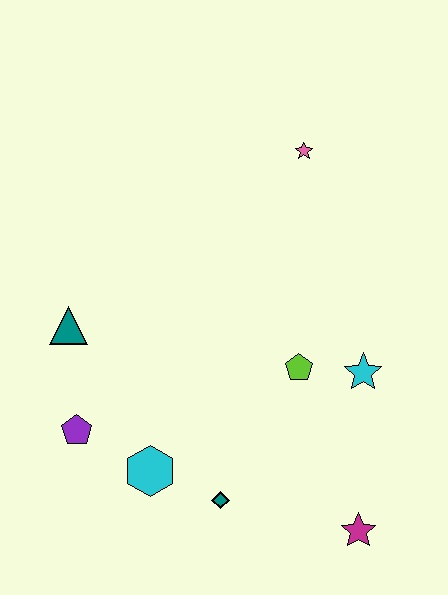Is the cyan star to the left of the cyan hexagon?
No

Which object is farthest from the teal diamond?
The pink star is farthest from the teal diamond.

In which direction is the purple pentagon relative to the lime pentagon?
The purple pentagon is to the left of the lime pentagon.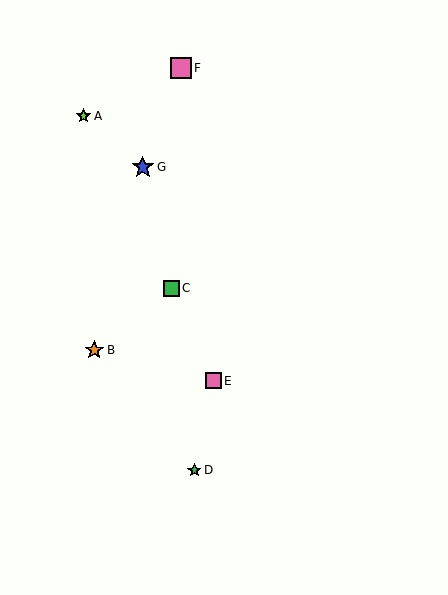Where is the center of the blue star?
The center of the blue star is at (143, 167).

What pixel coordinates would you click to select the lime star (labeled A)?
Click at (84, 116) to select the lime star A.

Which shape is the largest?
The blue star (labeled G) is the largest.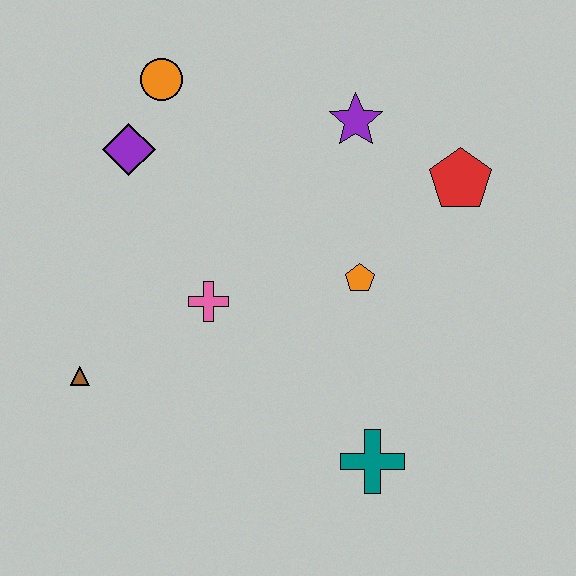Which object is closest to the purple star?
The red pentagon is closest to the purple star.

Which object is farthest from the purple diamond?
The teal cross is farthest from the purple diamond.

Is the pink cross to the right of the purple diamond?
Yes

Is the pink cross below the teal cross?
No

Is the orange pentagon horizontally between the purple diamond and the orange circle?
No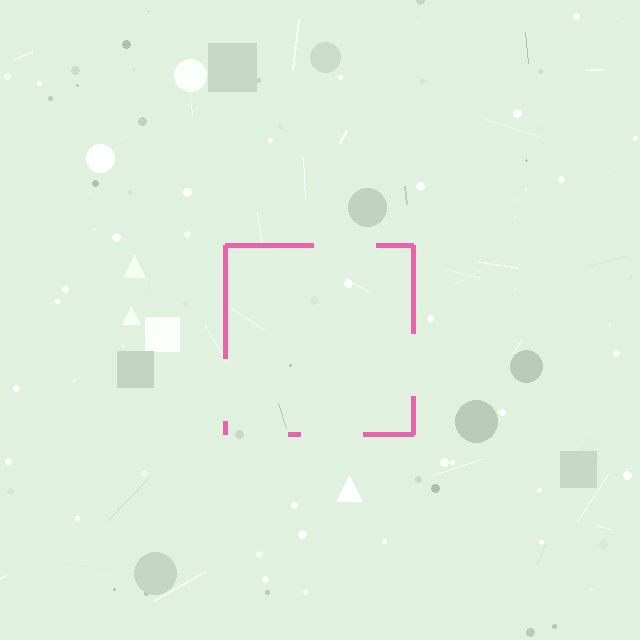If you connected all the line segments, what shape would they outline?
They would outline a square.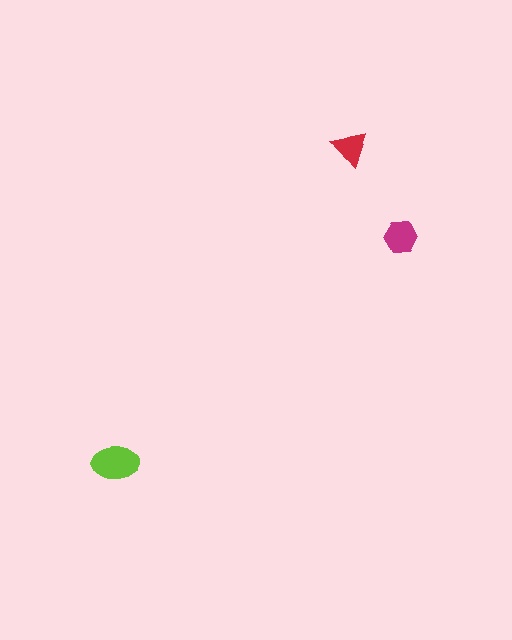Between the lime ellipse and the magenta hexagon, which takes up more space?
The lime ellipse.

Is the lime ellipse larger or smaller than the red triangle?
Larger.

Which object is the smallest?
The red triangle.